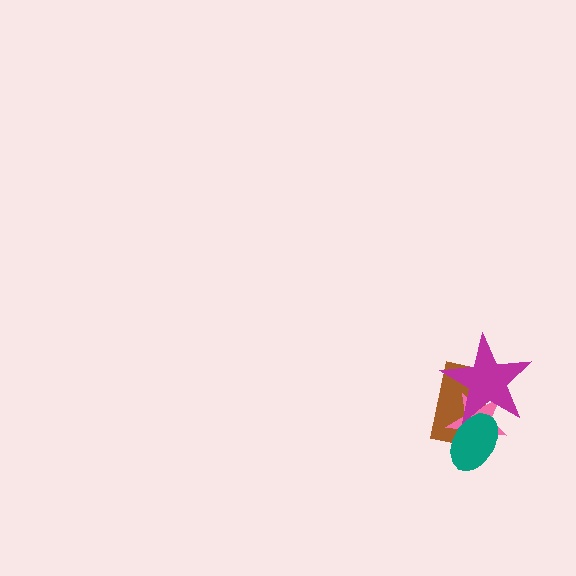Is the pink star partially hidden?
Yes, it is partially covered by another shape.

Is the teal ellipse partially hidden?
No, no other shape covers it.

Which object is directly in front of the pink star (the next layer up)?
The magenta star is directly in front of the pink star.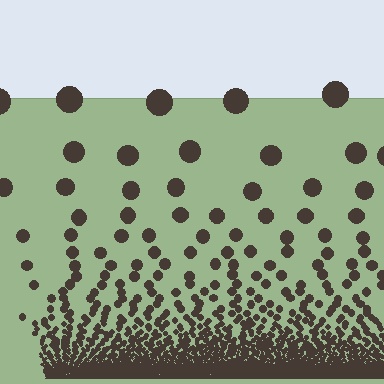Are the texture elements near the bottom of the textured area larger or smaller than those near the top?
Smaller. The gradient is inverted — elements near the bottom are smaller and denser.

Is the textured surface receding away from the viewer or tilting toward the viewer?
The surface appears to tilt toward the viewer. Texture elements get larger and sparser toward the top.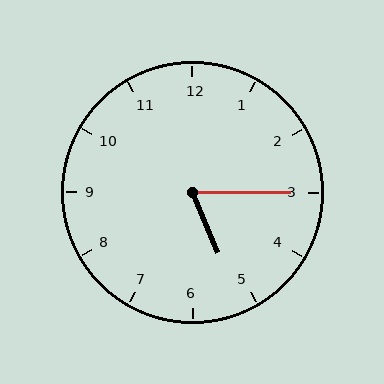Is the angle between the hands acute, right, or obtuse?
It is acute.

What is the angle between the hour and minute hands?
Approximately 68 degrees.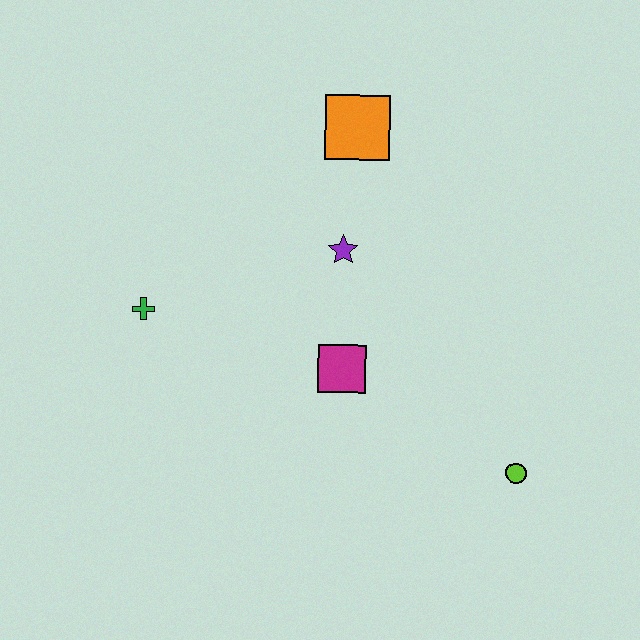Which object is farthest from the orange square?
The lime circle is farthest from the orange square.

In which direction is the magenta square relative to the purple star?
The magenta square is below the purple star.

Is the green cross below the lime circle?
No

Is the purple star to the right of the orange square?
No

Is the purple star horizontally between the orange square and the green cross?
Yes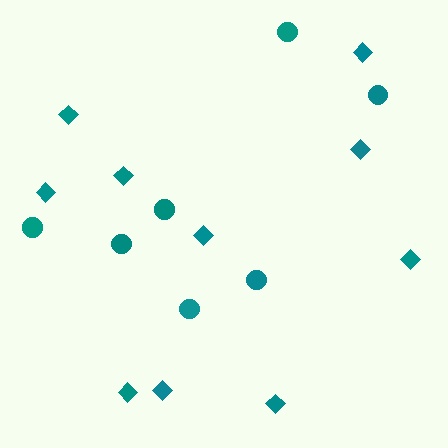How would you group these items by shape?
There are 2 groups: one group of diamonds (10) and one group of circles (7).